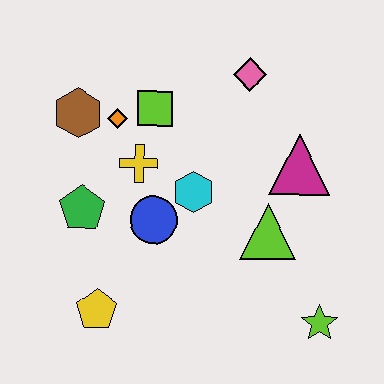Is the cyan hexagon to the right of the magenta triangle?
No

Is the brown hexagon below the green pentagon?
No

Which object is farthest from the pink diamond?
The yellow pentagon is farthest from the pink diamond.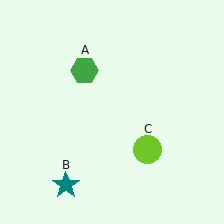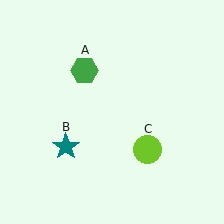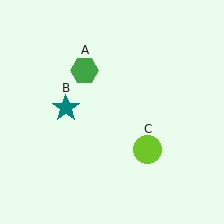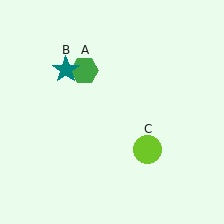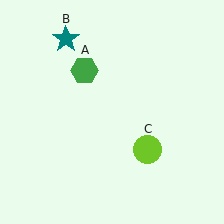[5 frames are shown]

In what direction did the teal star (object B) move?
The teal star (object B) moved up.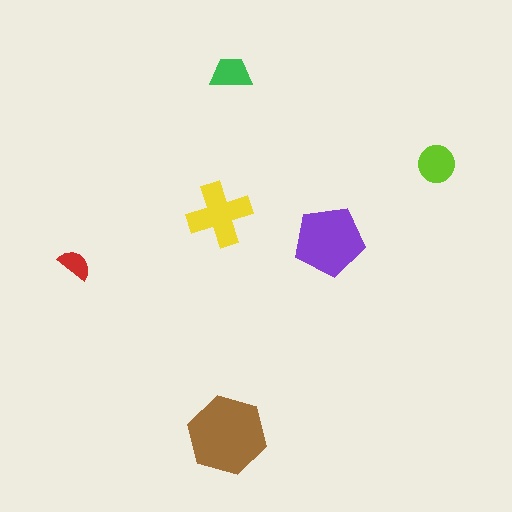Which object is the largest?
The brown hexagon.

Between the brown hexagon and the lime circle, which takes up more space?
The brown hexagon.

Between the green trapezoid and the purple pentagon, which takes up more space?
The purple pentagon.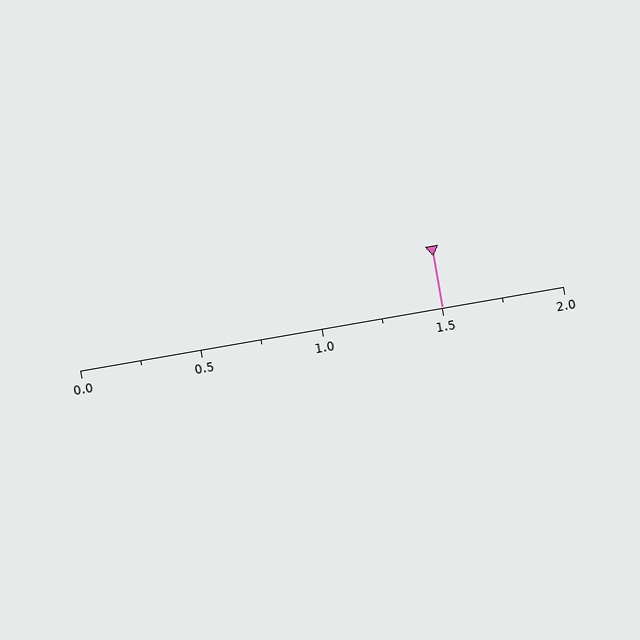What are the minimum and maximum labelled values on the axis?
The axis runs from 0.0 to 2.0.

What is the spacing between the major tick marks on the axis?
The major ticks are spaced 0.5 apart.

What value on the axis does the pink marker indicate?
The marker indicates approximately 1.5.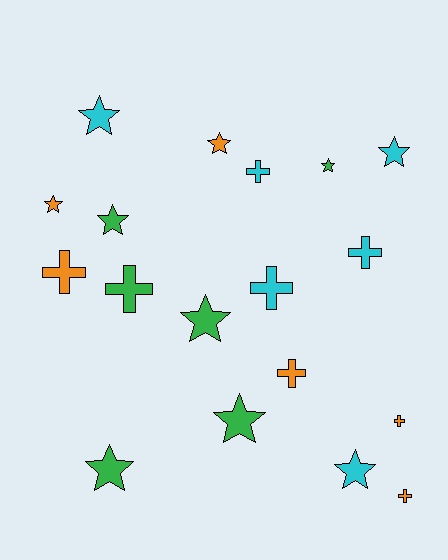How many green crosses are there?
There is 1 green cross.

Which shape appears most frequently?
Star, with 10 objects.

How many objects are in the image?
There are 18 objects.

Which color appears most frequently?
Orange, with 6 objects.